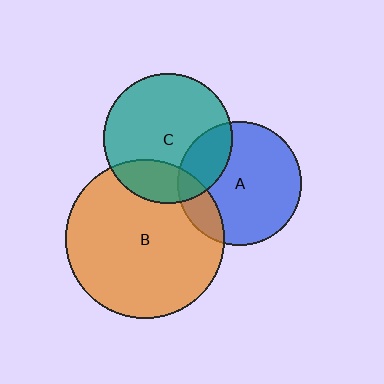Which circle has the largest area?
Circle B (orange).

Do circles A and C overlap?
Yes.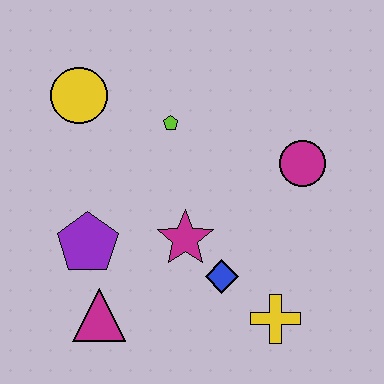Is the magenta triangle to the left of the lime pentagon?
Yes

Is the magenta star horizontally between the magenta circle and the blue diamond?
No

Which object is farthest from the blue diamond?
The yellow circle is farthest from the blue diamond.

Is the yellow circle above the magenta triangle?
Yes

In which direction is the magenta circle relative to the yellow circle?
The magenta circle is to the right of the yellow circle.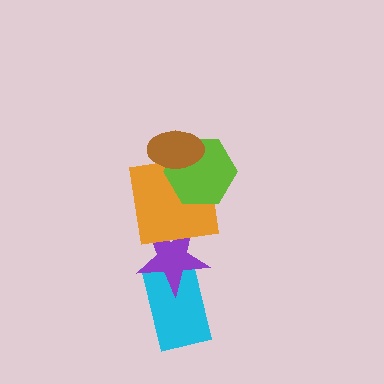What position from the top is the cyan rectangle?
The cyan rectangle is 5th from the top.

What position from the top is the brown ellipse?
The brown ellipse is 1st from the top.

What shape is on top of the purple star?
The orange square is on top of the purple star.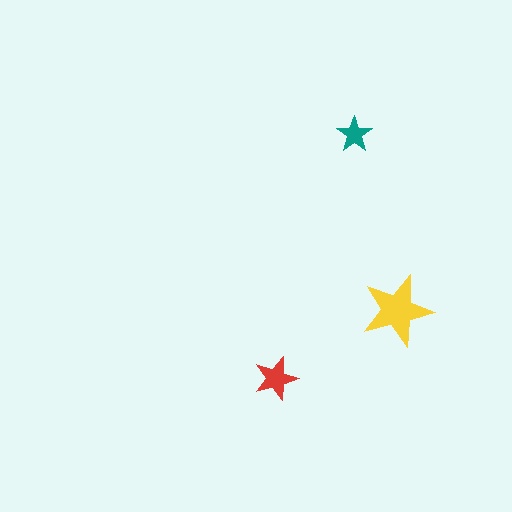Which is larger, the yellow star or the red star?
The yellow one.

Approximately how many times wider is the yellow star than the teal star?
About 2 times wider.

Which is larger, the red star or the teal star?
The red one.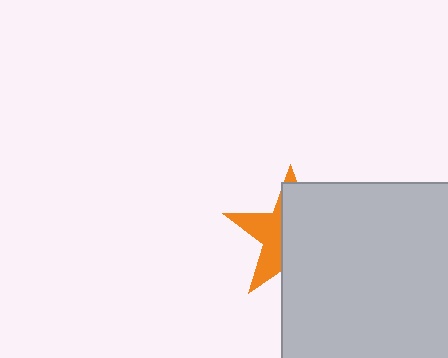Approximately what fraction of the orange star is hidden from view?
Roughly 62% of the orange star is hidden behind the light gray rectangle.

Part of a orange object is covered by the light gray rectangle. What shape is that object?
It is a star.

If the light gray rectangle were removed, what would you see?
You would see the complete orange star.